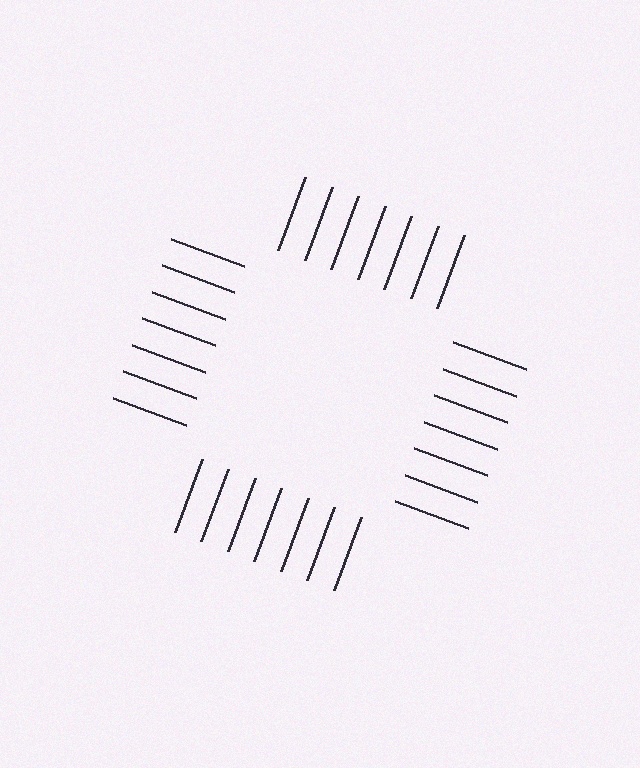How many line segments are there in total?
28 — 7 along each of the 4 edges.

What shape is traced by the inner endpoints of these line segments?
An illusory square — the line segments terminate on its edges but no continuous stroke is drawn.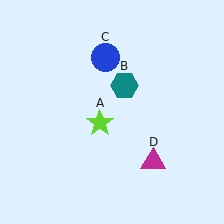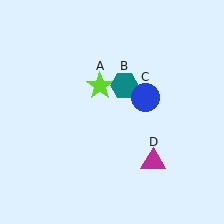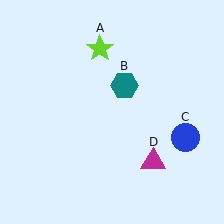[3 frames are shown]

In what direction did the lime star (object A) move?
The lime star (object A) moved up.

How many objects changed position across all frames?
2 objects changed position: lime star (object A), blue circle (object C).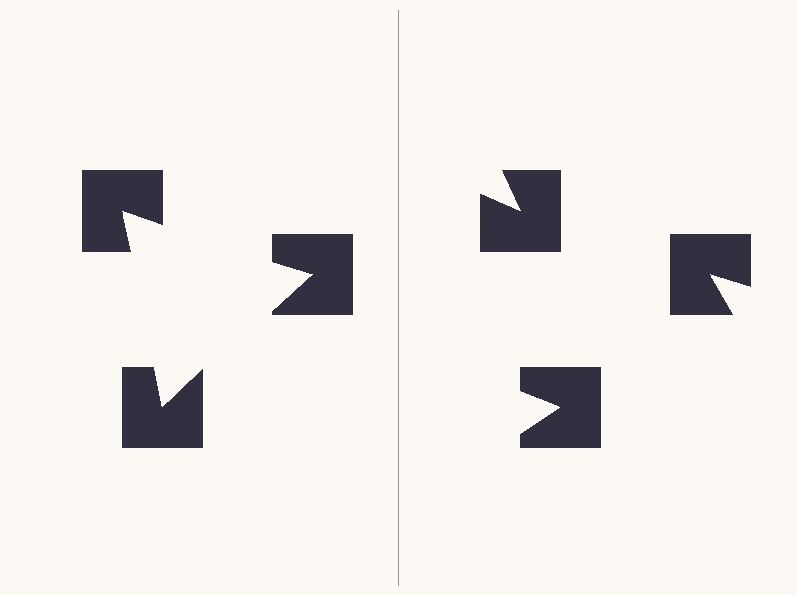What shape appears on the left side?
An illusory triangle.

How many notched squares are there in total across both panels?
6 — 3 on each side.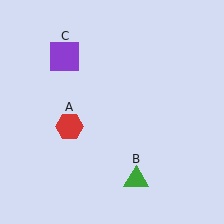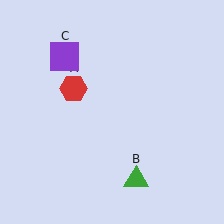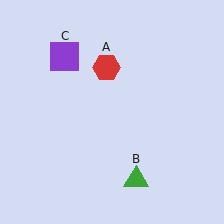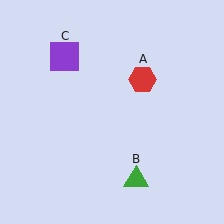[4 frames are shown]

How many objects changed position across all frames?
1 object changed position: red hexagon (object A).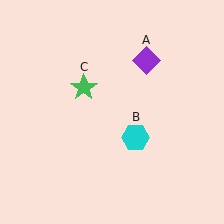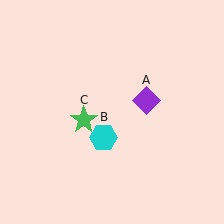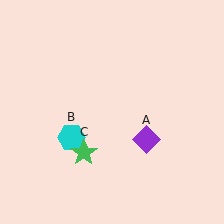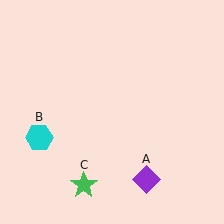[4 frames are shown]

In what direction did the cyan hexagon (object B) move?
The cyan hexagon (object B) moved left.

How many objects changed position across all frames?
3 objects changed position: purple diamond (object A), cyan hexagon (object B), green star (object C).